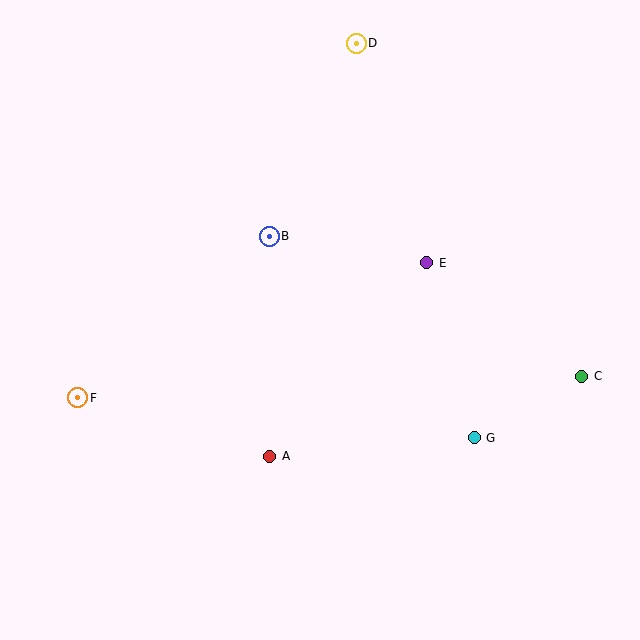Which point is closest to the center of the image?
Point B at (269, 236) is closest to the center.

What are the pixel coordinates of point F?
Point F is at (78, 398).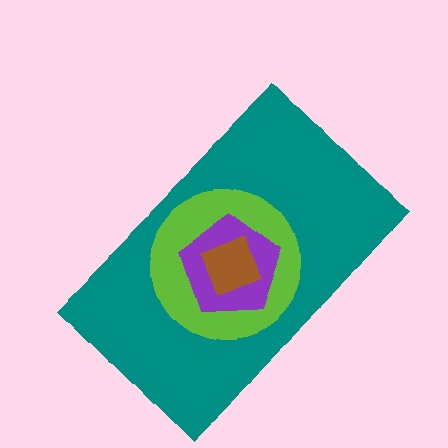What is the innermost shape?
The brown diamond.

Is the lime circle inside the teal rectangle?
Yes.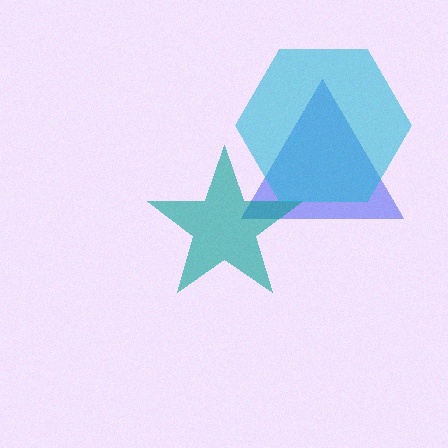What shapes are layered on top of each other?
The layered shapes are: a blue triangle, a teal star, a cyan hexagon.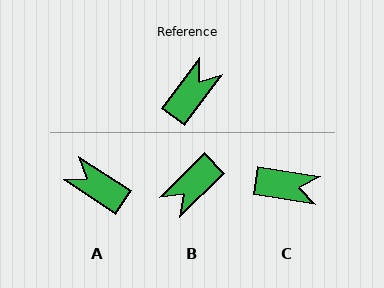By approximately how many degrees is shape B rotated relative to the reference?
Approximately 172 degrees counter-clockwise.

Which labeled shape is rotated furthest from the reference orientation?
B, about 172 degrees away.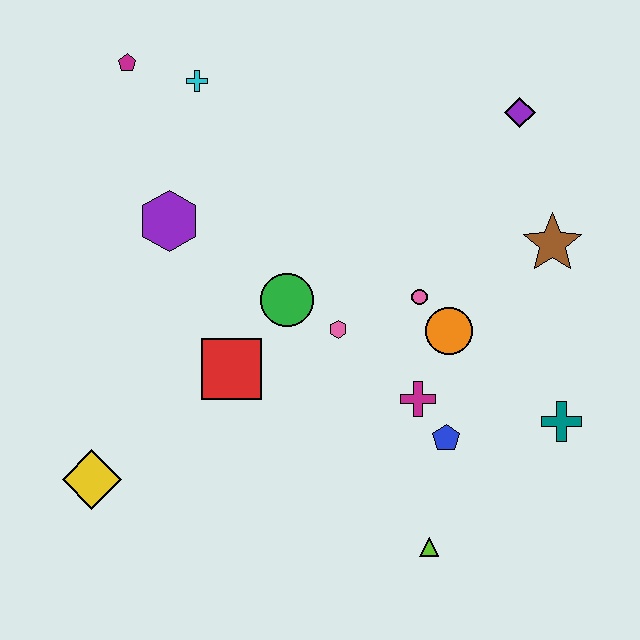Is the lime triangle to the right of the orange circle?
No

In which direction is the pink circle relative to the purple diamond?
The pink circle is below the purple diamond.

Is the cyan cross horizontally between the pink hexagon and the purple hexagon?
Yes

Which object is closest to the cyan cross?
The magenta pentagon is closest to the cyan cross.